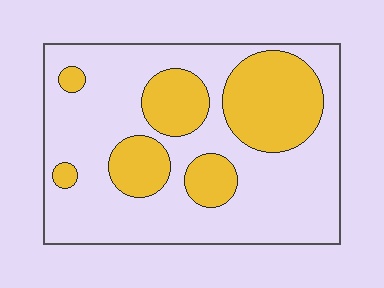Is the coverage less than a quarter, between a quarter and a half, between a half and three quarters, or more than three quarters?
Between a quarter and a half.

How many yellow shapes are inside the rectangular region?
6.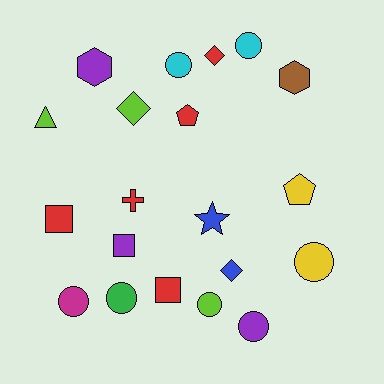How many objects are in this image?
There are 20 objects.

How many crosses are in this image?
There is 1 cross.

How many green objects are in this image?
There is 1 green object.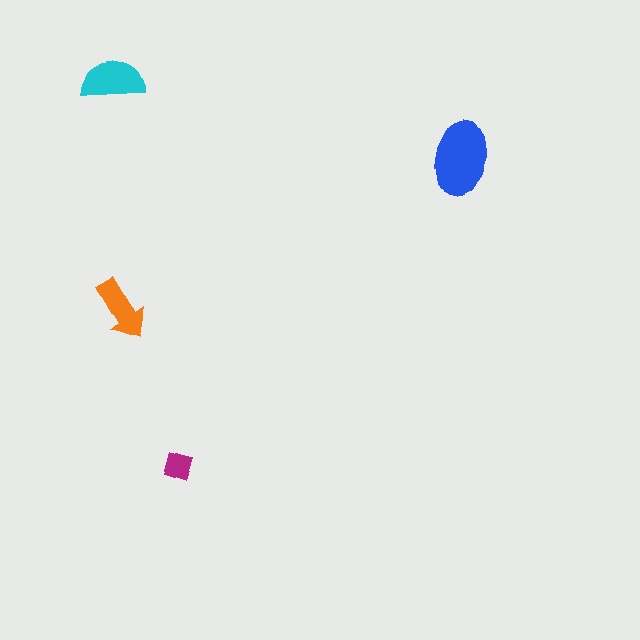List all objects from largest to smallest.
The blue ellipse, the cyan semicircle, the orange arrow, the magenta diamond.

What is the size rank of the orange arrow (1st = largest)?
3rd.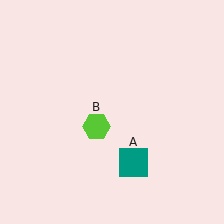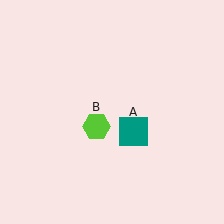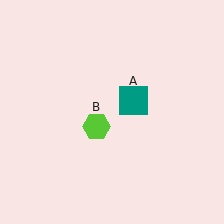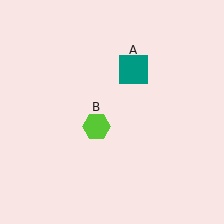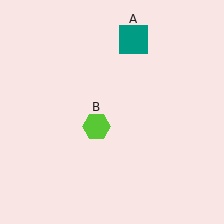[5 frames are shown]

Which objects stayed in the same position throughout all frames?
Lime hexagon (object B) remained stationary.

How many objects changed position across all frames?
1 object changed position: teal square (object A).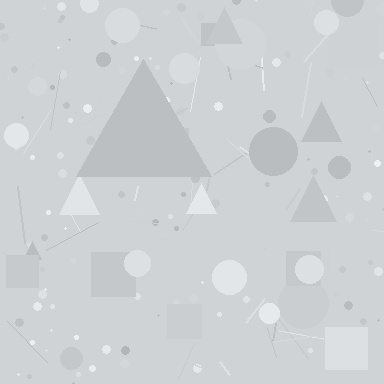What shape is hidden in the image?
A triangle is hidden in the image.